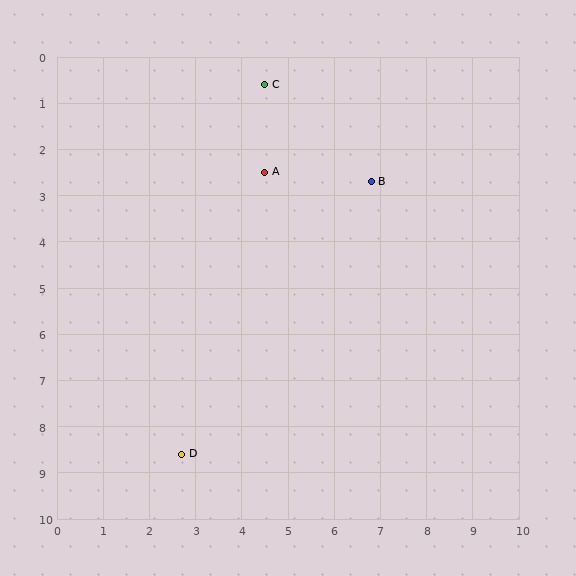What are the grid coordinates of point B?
Point B is at approximately (6.8, 2.7).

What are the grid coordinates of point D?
Point D is at approximately (2.7, 8.6).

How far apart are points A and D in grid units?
Points A and D are about 6.4 grid units apart.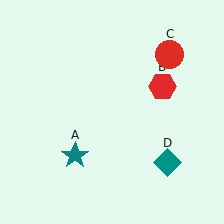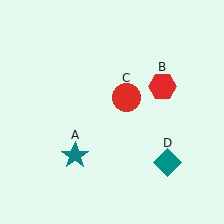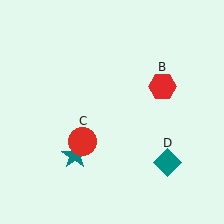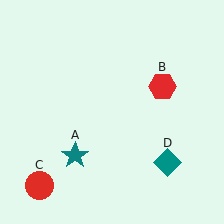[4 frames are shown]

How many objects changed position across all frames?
1 object changed position: red circle (object C).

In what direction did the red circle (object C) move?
The red circle (object C) moved down and to the left.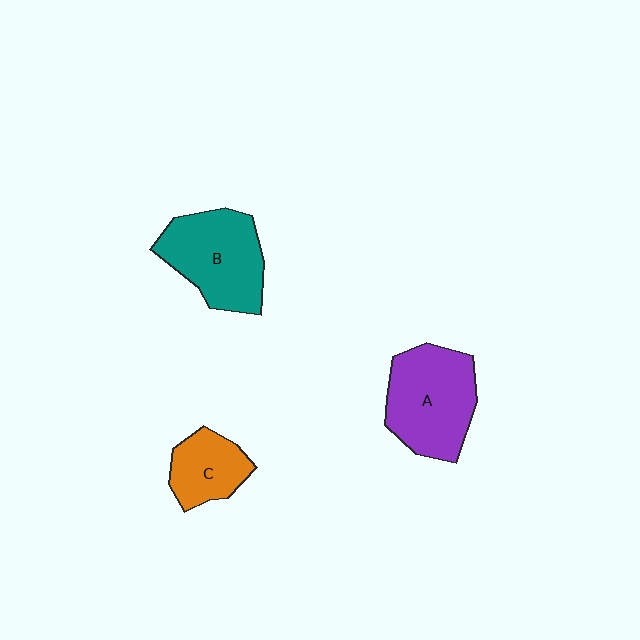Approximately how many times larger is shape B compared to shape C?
Approximately 1.7 times.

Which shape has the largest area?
Shape A (purple).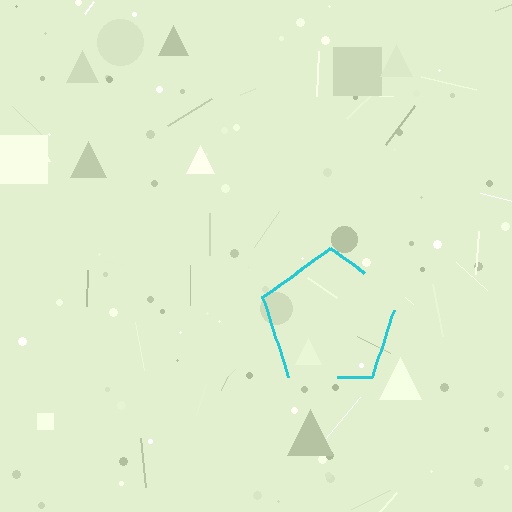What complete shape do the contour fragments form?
The contour fragments form a pentagon.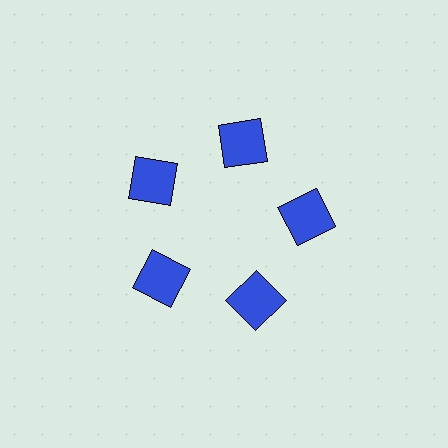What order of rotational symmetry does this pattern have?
This pattern has 5-fold rotational symmetry.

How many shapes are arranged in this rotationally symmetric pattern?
There are 5 shapes, arranged in 5 groups of 1.